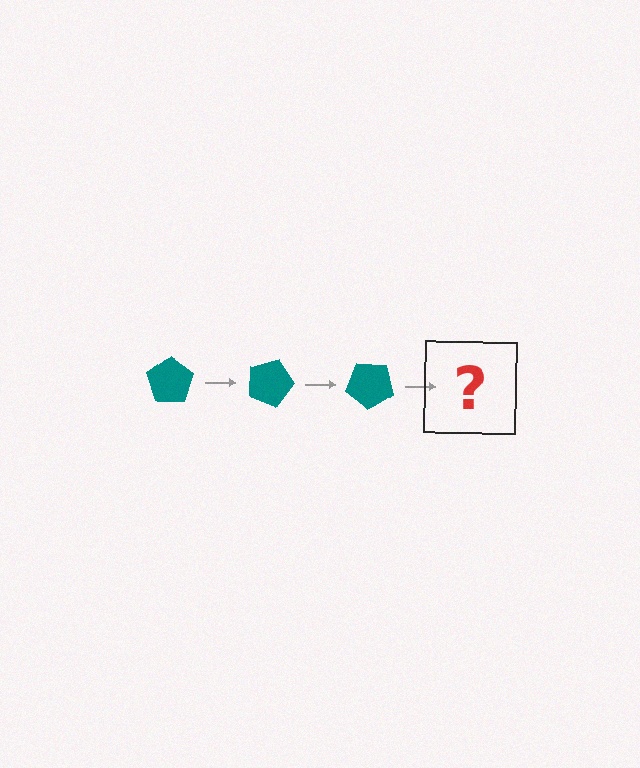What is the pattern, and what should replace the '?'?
The pattern is that the pentagon rotates 20 degrees each step. The '?' should be a teal pentagon rotated 60 degrees.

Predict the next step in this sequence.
The next step is a teal pentagon rotated 60 degrees.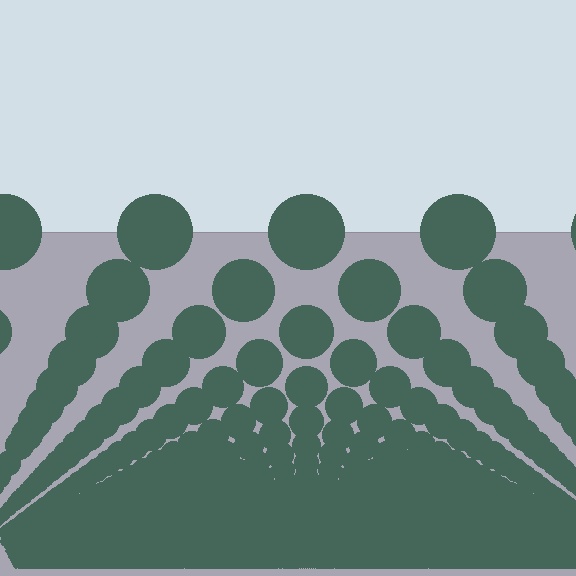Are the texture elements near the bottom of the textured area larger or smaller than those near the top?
Smaller. The gradient is inverted — elements near the bottom are smaller and denser.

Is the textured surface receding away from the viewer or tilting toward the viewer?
The surface appears to tilt toward the viewer. Texture elements get larger and sparser toward the top.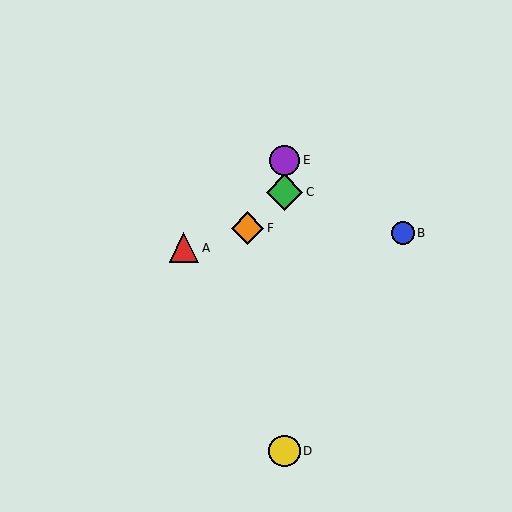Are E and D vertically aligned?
Yes, both are at x≈285.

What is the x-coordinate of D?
Object D is at x≈285.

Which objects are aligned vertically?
Objects C, D, E are aligned vertically.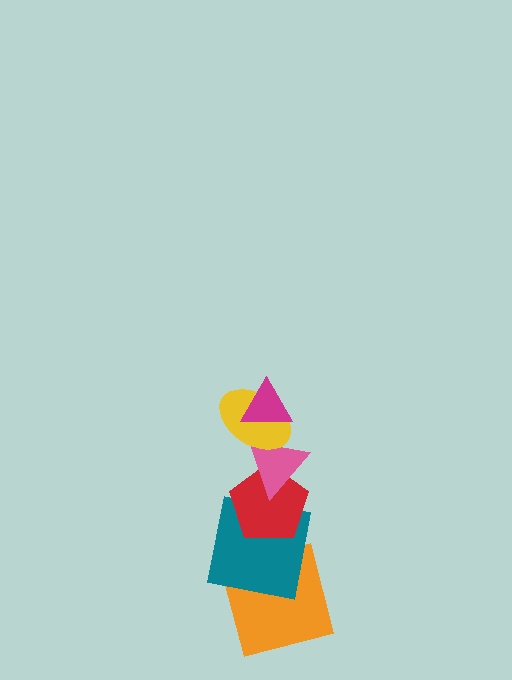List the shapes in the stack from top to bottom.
From top to bottom: the magenta triangle, the yellow ellipse, the pink triangle, the red pentagon, the teal square, the orange square.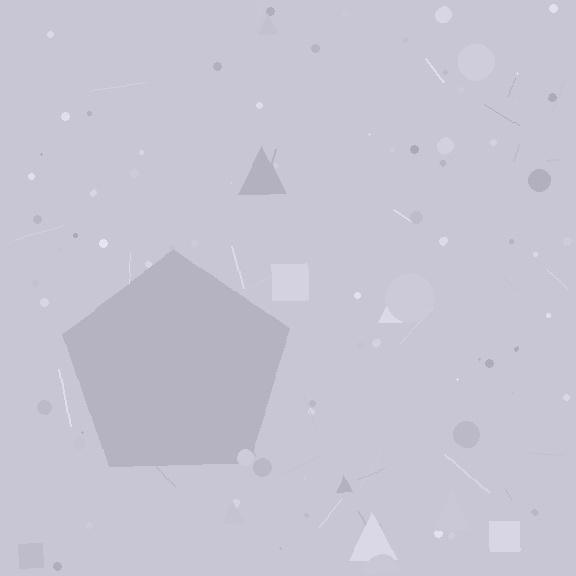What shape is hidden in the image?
A pentagon is hidden in the image.